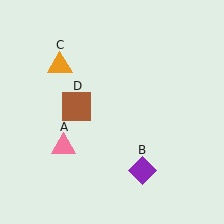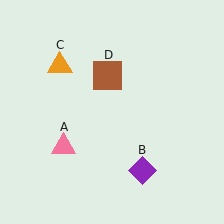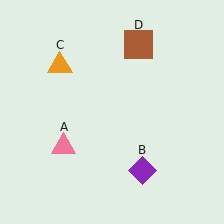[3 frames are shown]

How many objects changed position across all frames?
1 object changed position: brown square (object D).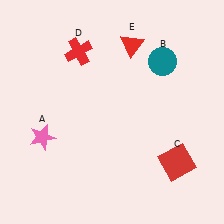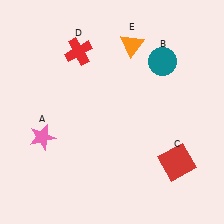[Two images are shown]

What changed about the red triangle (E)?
In Image 1, E is red. In Image 2, it changed to orange.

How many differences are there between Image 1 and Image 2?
There is 1 difference between the two images.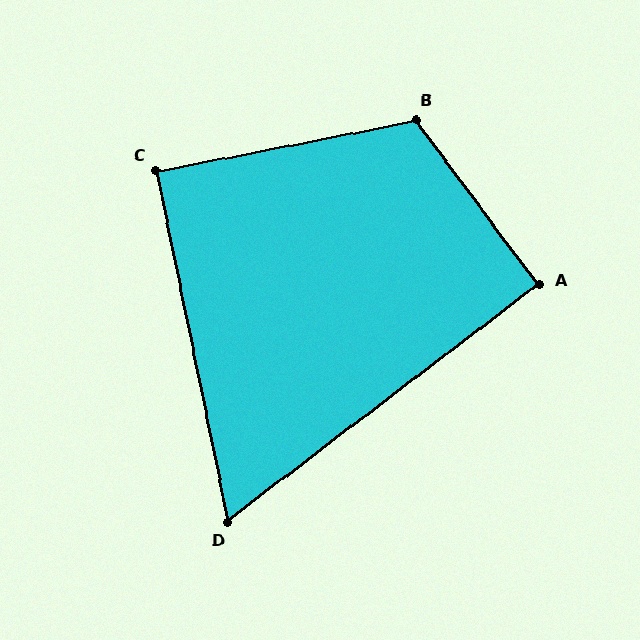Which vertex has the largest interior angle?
B, at approximately 116 degrees.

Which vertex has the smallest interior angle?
D, at approximately 64 degrees.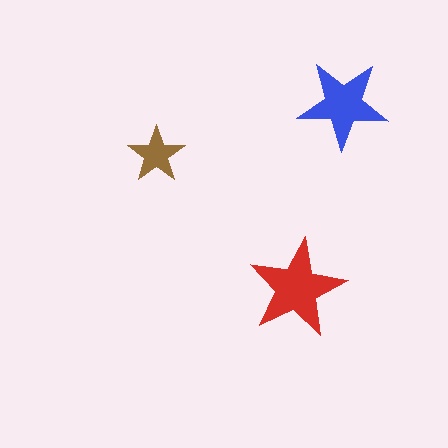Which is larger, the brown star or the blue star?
The blue one.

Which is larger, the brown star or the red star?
The red one.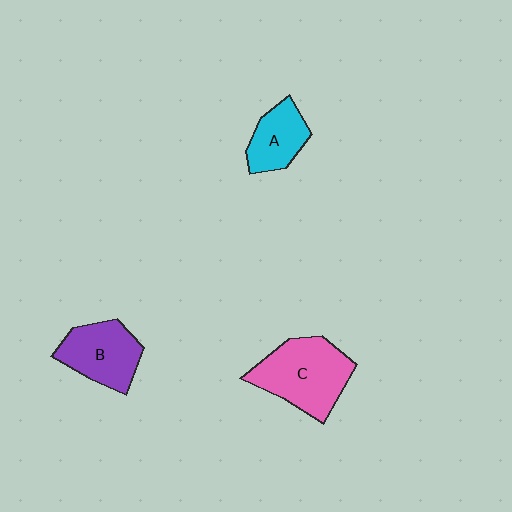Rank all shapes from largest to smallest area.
From largest to smallest: C (pink), B (purple), A (cyan).